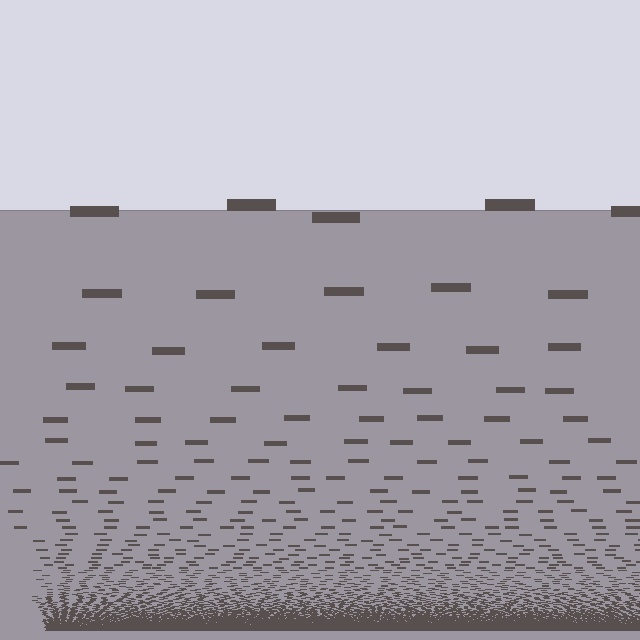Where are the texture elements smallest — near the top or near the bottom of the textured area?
Near the bottom.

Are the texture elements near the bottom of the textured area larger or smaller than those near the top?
Smaller. The gradient is inverted — elements near the bottom are smaller and denser.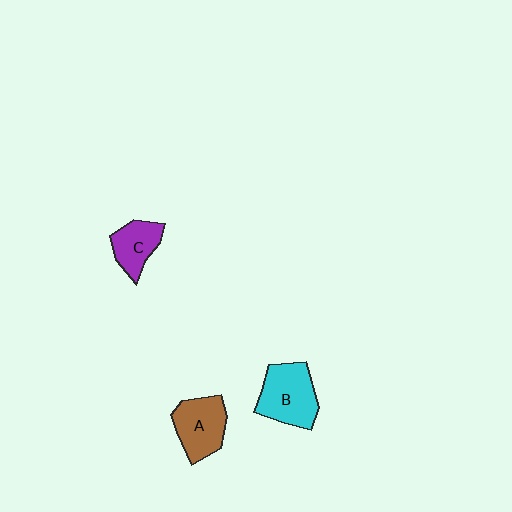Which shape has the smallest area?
Shape C (purple).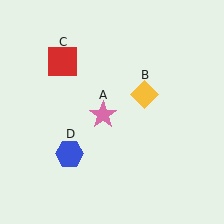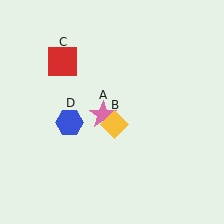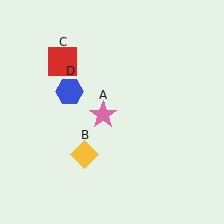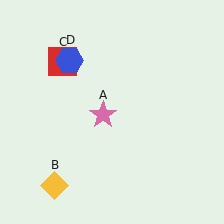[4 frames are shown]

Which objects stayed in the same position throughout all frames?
Pink star (object A) and red square (object C) remained stationary.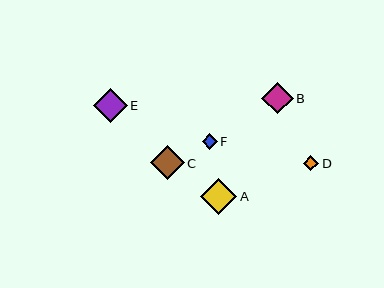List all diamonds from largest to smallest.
From largest to smallest: A, E, C, B, D, F.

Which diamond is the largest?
Diamond A is the largest with a size of approximately 36 pixels.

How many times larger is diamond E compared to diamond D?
Diamond E is approximately 2.2 times the size of diamond D.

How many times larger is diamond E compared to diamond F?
Diamond E is approximately 2.2 times the size of diamond F.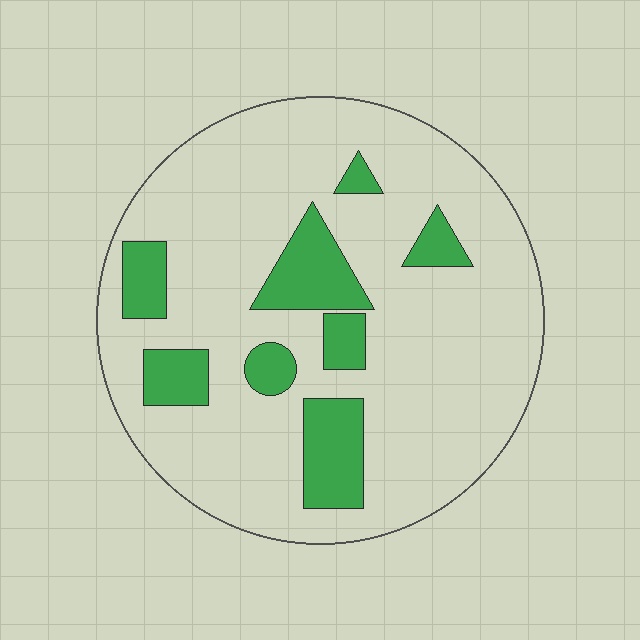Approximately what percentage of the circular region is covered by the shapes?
Approximately 20%.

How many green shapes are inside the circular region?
8.